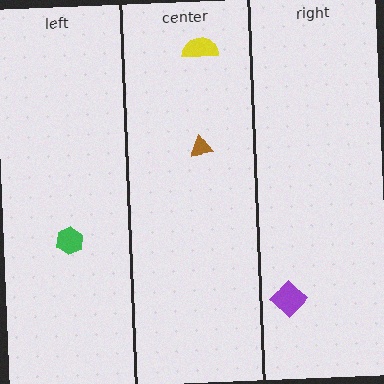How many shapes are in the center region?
2.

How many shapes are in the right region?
1.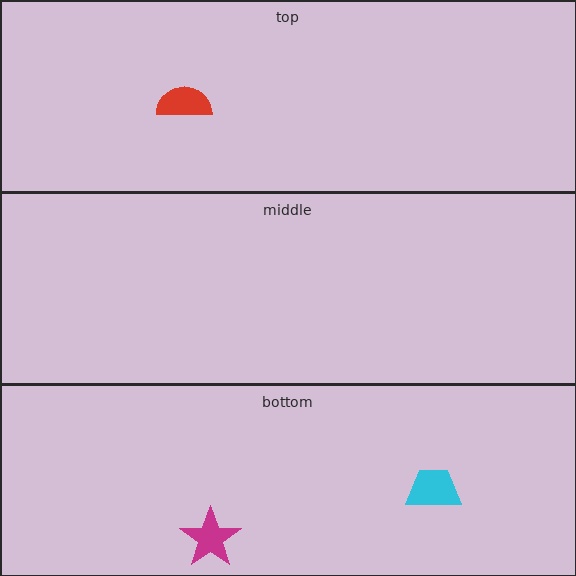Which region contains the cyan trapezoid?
The bottom region.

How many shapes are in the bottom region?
2.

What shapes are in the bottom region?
The cyan trapezoid, the magenta star.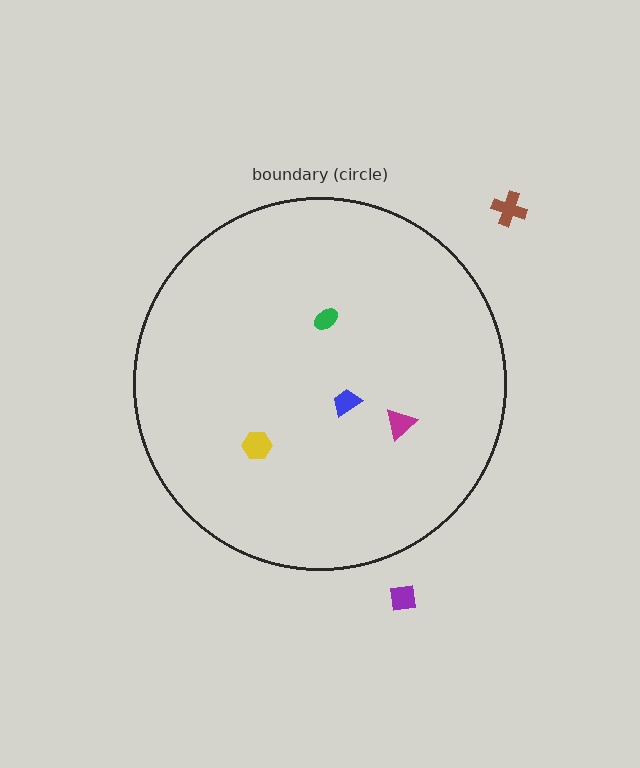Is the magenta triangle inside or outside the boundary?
Inside.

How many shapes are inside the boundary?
4 inside, 2 outside.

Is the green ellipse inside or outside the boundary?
Inside.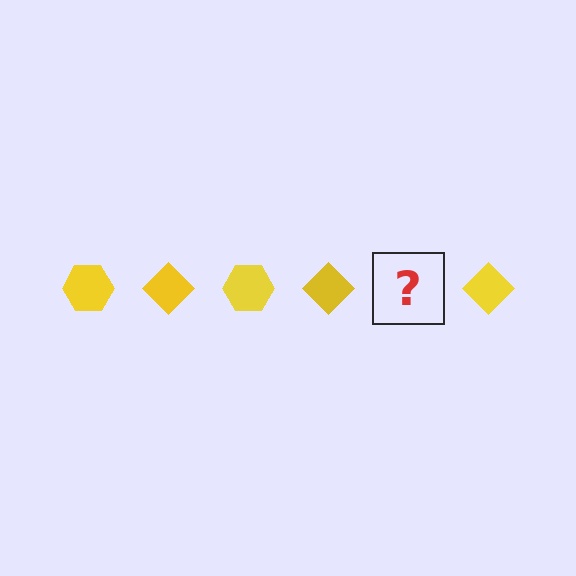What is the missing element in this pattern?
The missing element is a yellow hexagon.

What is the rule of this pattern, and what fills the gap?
The rule is that the pattern cycles through hexagon, diamond shapes in yellow. The gap should be filled with a yellow hexagon.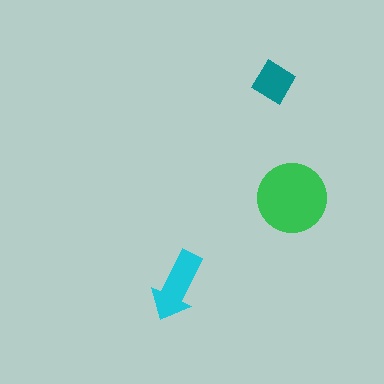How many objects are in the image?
There are 3 objects in the image.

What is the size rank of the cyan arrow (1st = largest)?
2nd.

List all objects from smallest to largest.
The teal diamond, the cyan arrow, the green circle.